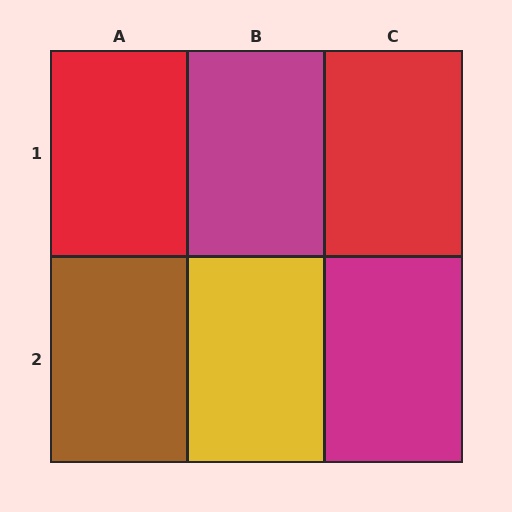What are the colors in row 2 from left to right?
Brown, yellow, magenta.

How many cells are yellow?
1 cell is yellow.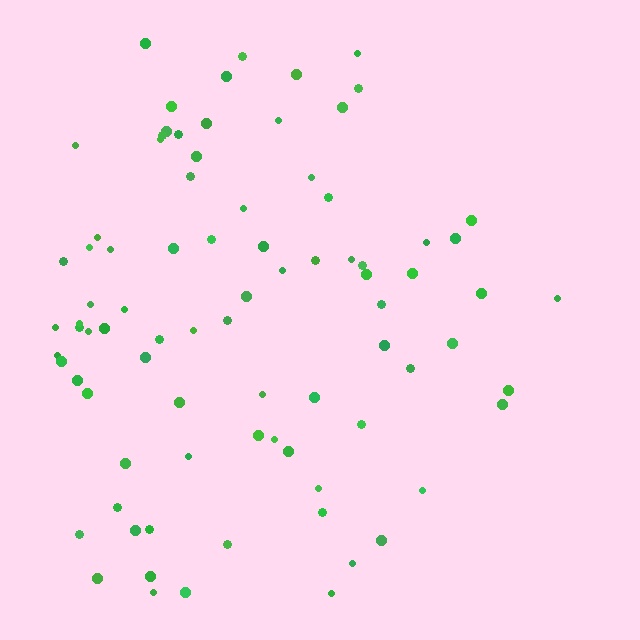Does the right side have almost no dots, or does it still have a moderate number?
Still a moderate number, just noticeably fewer than the left.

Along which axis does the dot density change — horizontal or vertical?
Horizontal.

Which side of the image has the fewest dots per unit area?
The right.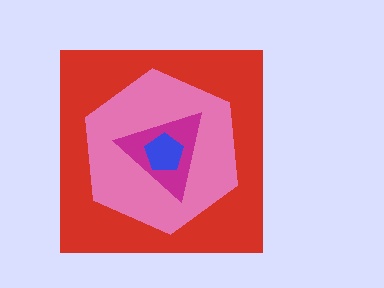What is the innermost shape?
The blue pentagon.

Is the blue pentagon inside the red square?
Yes.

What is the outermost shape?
The red square.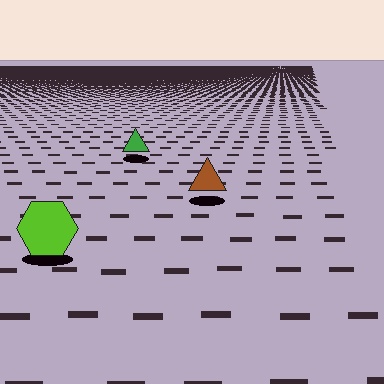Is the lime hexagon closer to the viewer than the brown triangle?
Yes. The lime hexagon is closer — you can tell from the texture gradient: the ground texture is coarser near it.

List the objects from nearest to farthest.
From nearest to farthest: the lime hexagon, the brown triangle, the green triangle.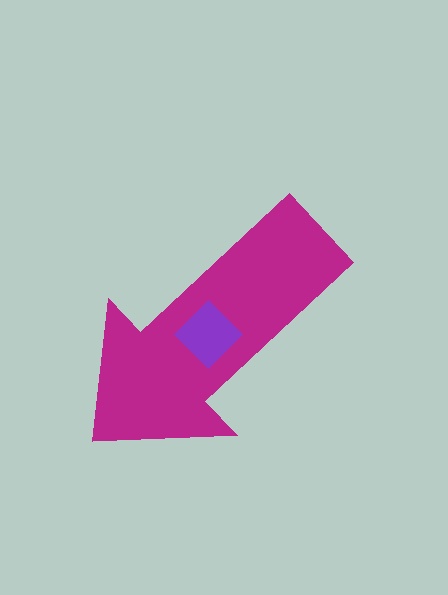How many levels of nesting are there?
2.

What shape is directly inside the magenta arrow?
The purple diamond.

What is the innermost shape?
The purple diamond.